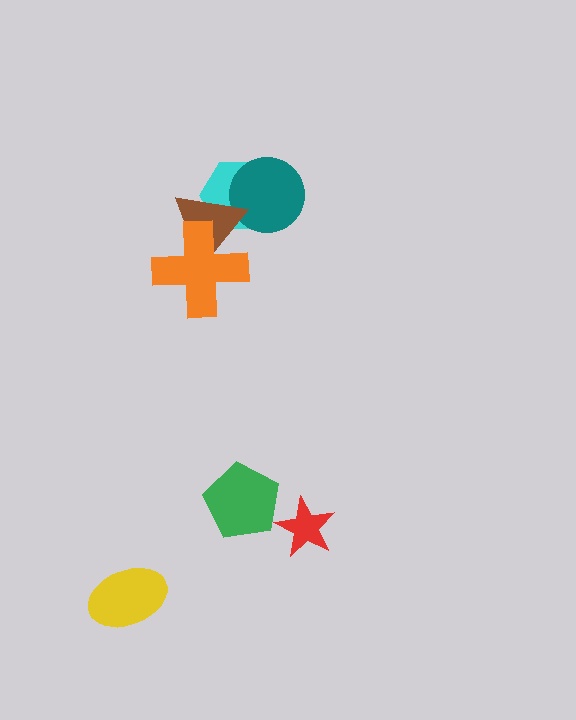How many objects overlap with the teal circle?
2 objects overlap with the teal circle.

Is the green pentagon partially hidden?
No, no other shape covers it.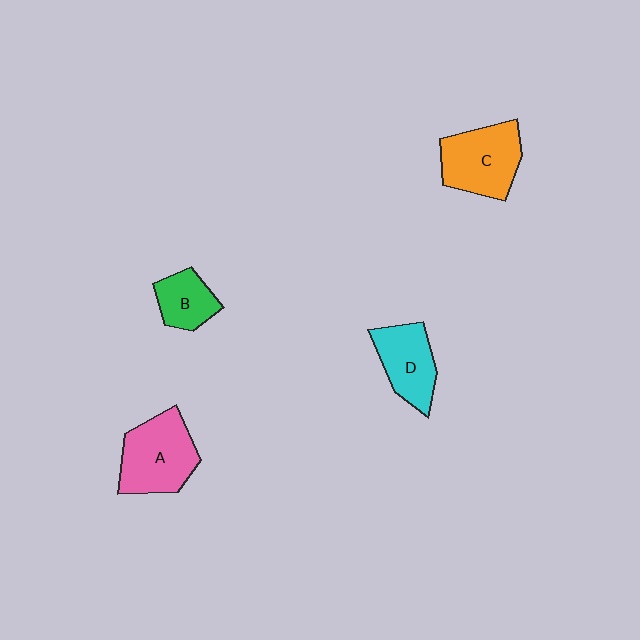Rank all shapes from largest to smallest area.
From largest to smallest: A (pink), C (orange), D (cyan), B (green).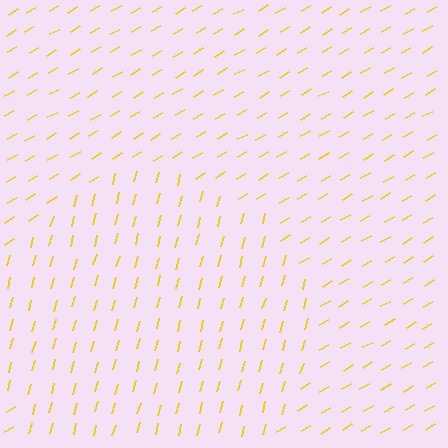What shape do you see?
I see a circle.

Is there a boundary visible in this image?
Yes, there is a texture boundary formed by a change in line orientation.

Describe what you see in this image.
The image is filled with small yellow line segments. A circle region in the image has lines oriented differently from the surrounding lines, creating a visible texture boundary.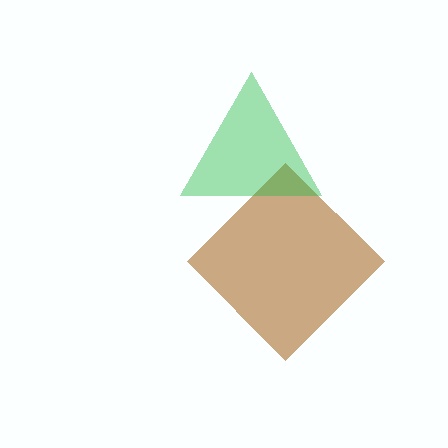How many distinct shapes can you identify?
There are 2 distinct shapes: a brown diamond, a green triangle.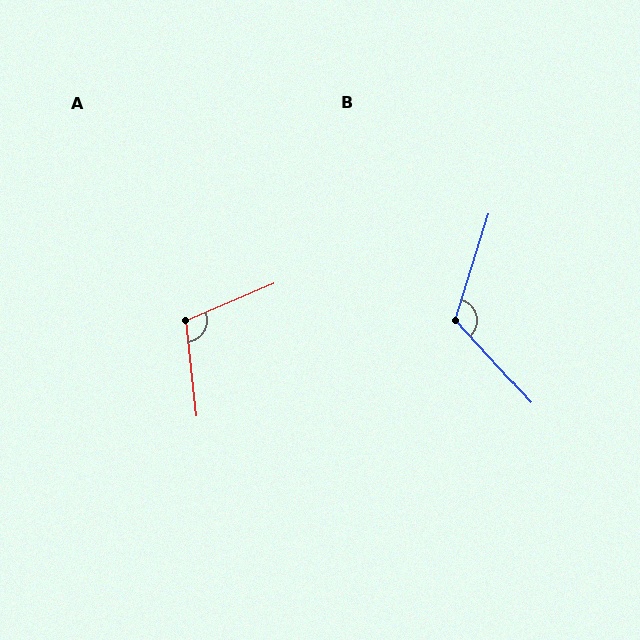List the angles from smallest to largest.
A (107°), B (120°).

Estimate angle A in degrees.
Approximately 107 degrees.